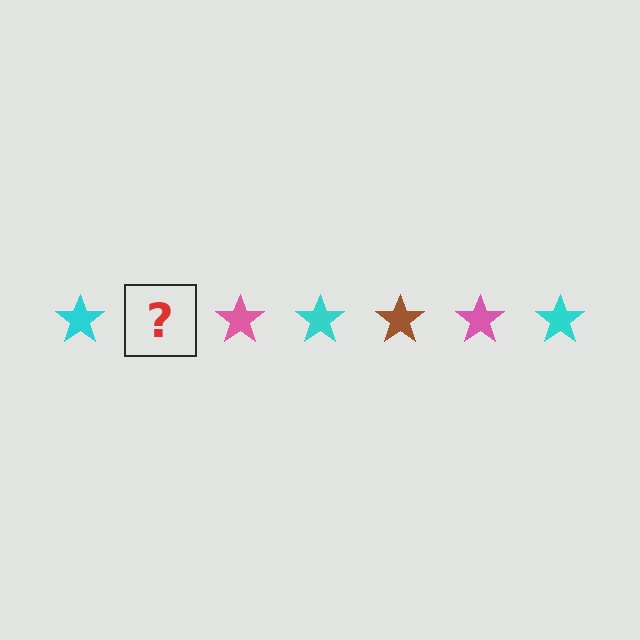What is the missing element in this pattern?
The missing element is a brown star.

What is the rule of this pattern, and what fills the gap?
The rule is that the pattern cycles through cyan, brown, pink stars. The gap should be filled with a brown star.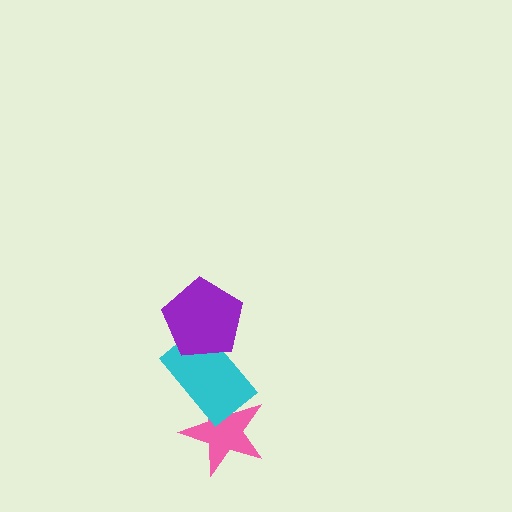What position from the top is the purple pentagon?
The purple pentagon is 1st from the top.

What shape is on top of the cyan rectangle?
The purple pentagon is on top of the cyan rectangle.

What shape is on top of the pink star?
The cyan rectangle is on top of the pink star.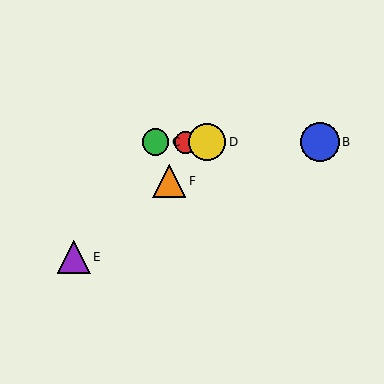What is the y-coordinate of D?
Object D is at y≈142.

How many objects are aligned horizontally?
4 objects (A, B, C, D) are aligned horizontally.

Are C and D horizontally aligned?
Yes, both are at y≈142.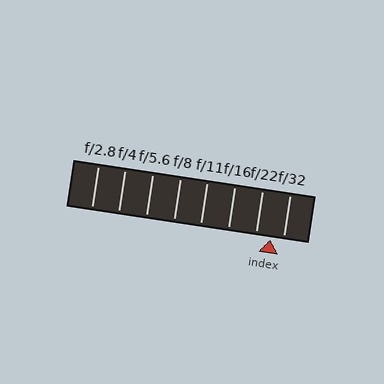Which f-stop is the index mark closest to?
The index mark is closest to f/32.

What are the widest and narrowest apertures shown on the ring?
The widest aperture shown is f/2.8 and the narrowest is f/32.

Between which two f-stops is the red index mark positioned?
The index mark is between f/22 and f/32.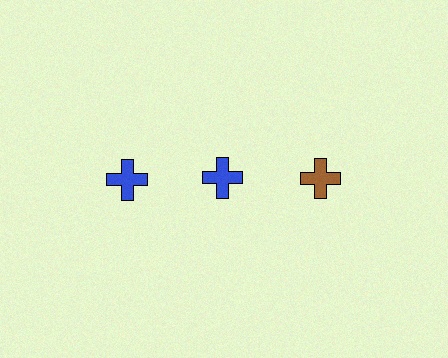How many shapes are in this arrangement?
There are 3 shapes arranged in a grid pattern.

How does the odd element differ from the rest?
It has a different color: brown instead of blue.